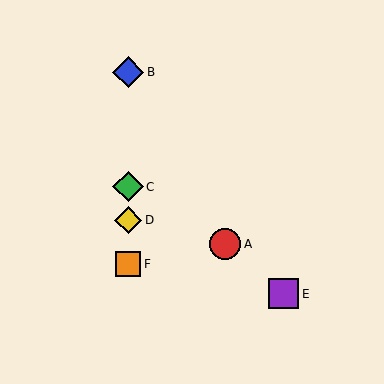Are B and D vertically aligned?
Yes, both are at x≈128.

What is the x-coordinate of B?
Object B is at x≈128.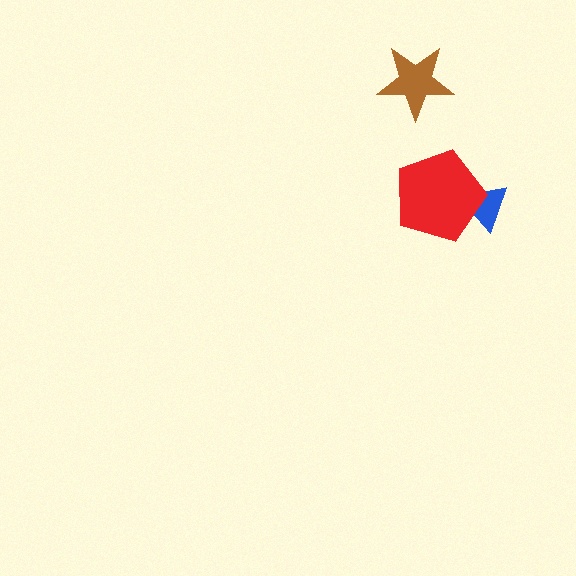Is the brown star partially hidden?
No, no other shape covers it.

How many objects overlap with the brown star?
0 objects overlap with the brown star.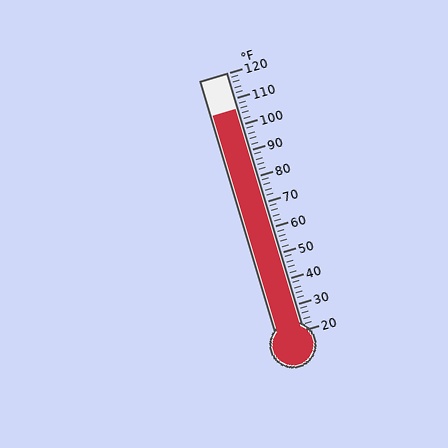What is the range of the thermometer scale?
The thermometer scale ranges from 20°F to 120°F.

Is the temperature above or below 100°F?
The temperature is above 100°F.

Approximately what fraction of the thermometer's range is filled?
The thermometer is filled to approximately 85% of its range.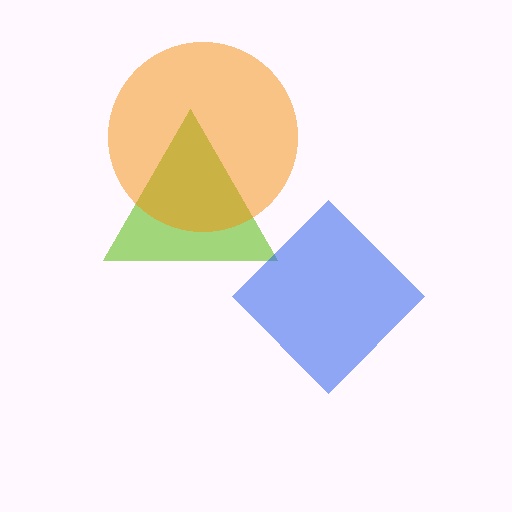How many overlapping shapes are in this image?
There are 3 overlapping shapes in the image.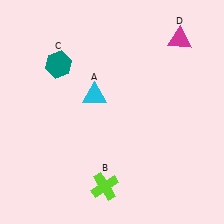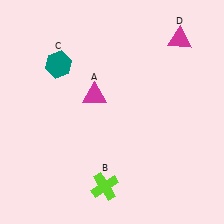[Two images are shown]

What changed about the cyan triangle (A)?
In Image 1, A is cyan. In Image 2, it changed to magenta.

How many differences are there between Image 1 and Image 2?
There is 1 difference between the two images.